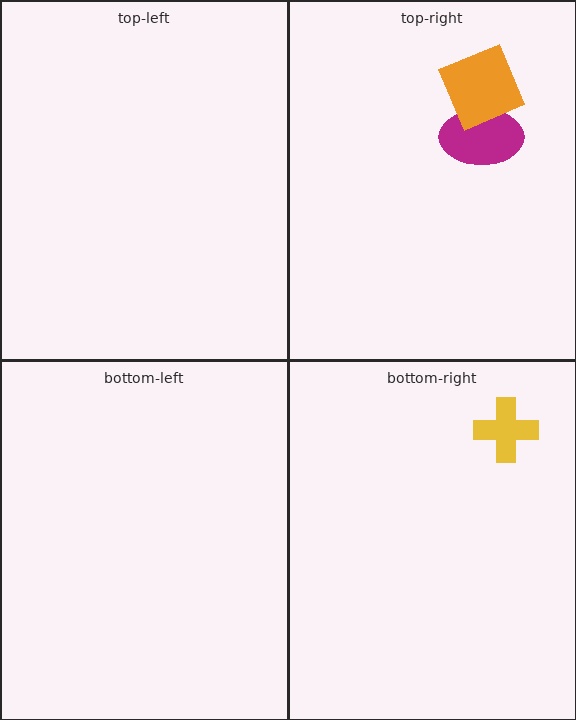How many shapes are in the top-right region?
2.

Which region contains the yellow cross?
The bottom-right region.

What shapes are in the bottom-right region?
The yellow cross.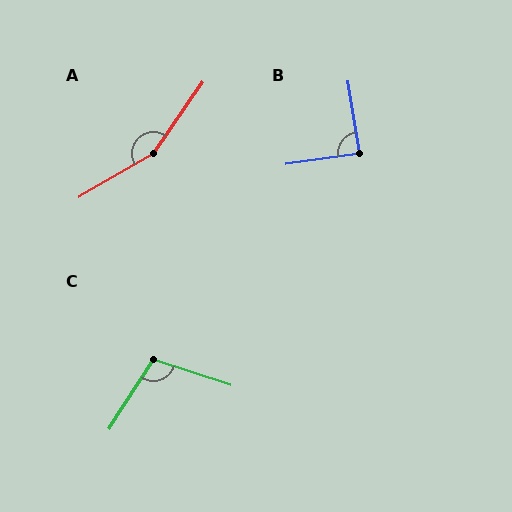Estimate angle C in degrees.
Approximately 104 degrees.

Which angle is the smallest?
B, at approximately 89 degrees.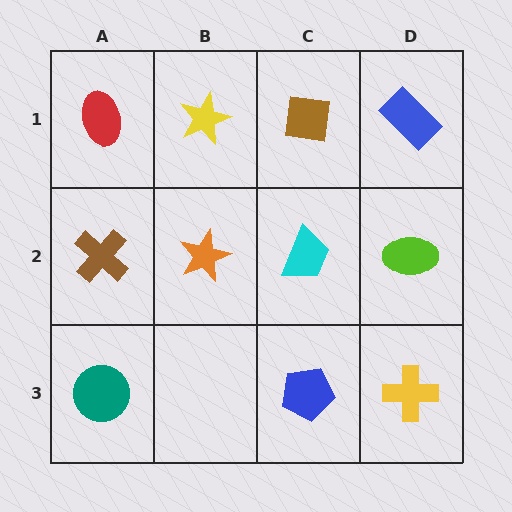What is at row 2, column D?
A lime ellipse.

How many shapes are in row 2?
4 shapes.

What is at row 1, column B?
A yellow star.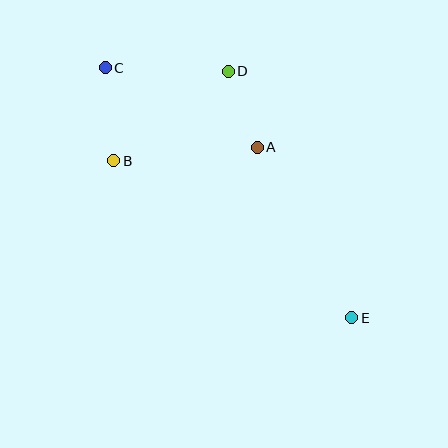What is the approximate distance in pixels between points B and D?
The distance between B and D is approximately 146 pixels.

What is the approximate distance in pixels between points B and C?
The distance between B and C is approximately 93 pixels.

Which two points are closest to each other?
Points A and D are closest to each other.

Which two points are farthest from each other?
Points C and E are farthest from each other.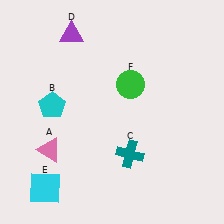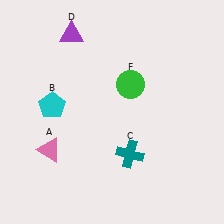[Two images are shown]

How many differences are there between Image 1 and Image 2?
There is 1 difference between the two images.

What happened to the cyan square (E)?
The cyan square (E) was removed in Image 2. It was in the bottom-left area of Image 1.